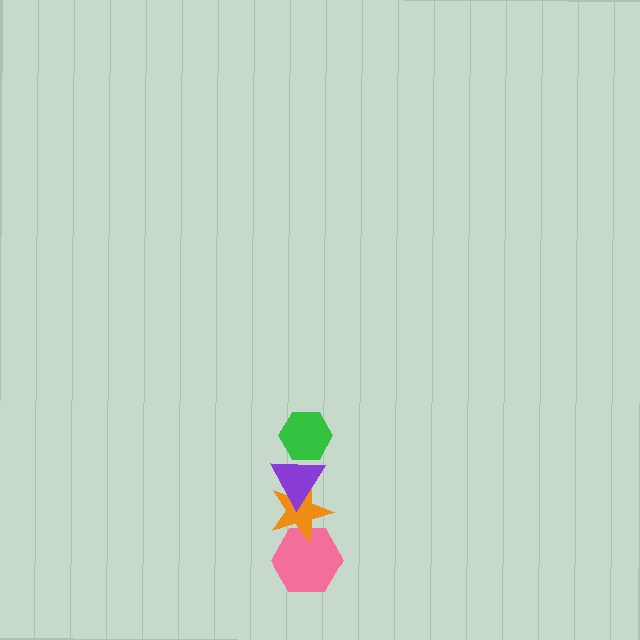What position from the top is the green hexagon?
The green hexagon is 1st from the top.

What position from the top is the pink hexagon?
The pink hexagon is 4th from the top.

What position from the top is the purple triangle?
The purple triangle is 2nd from the top.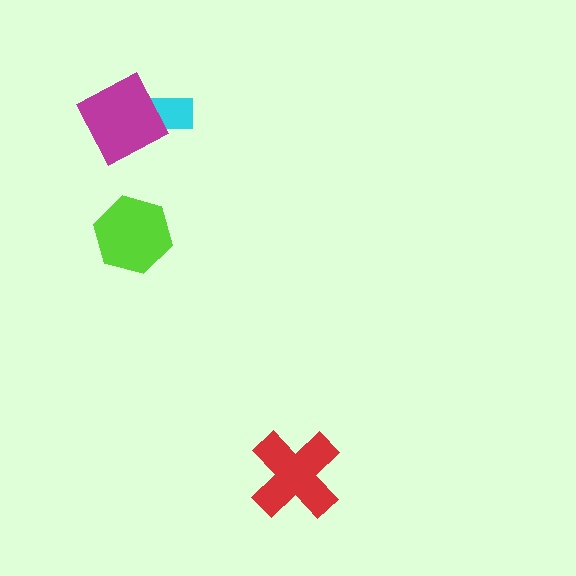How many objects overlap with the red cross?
0 objects overlap with the red cross.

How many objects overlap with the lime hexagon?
0 objects overlap with the lime hexagon.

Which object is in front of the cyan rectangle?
The magenta diamond is in front of the cyan rectangle.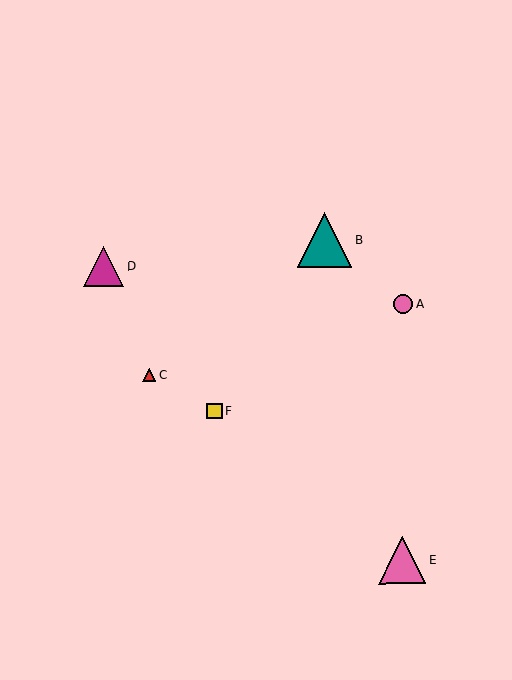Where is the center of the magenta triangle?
The center of the magenta triangle is at (103, 266).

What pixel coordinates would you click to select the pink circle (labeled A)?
Click at (403, 305) to select the pink circle A.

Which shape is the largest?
The teal triangle (labeled B) is the largest.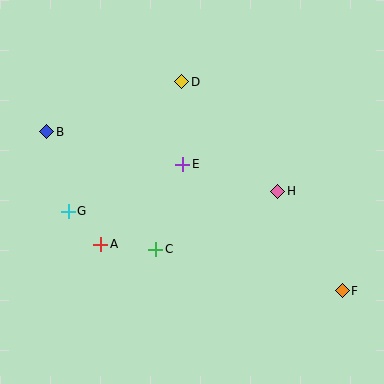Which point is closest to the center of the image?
Point E at (183, 164) is closest to the center.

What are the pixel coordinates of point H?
Point H is at (278, 191).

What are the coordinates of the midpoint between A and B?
The midpoint between A and B is at (74, 188).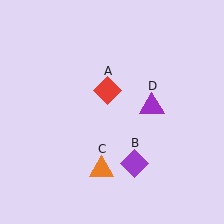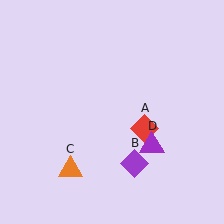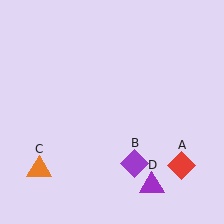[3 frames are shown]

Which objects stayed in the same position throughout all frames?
Purple diamond (object B) remained stationary.